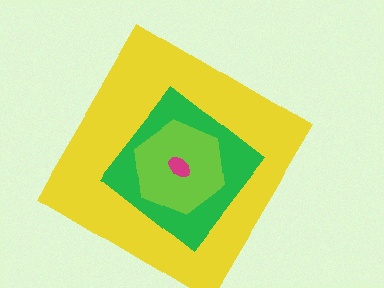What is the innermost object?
The magenta ellipse.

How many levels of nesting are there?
4.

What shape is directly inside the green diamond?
The lime hexagon.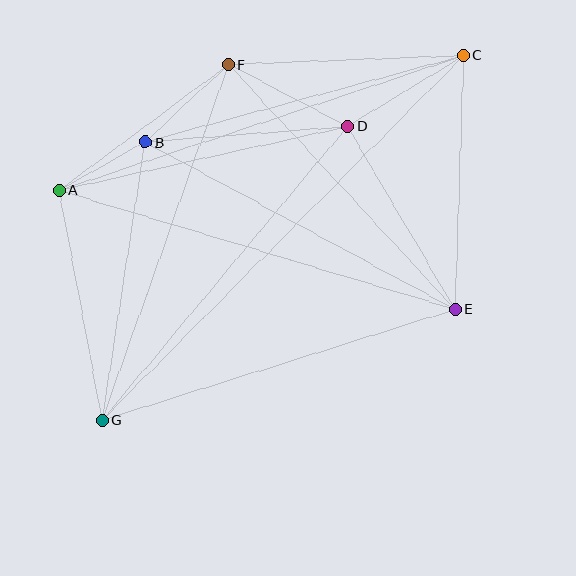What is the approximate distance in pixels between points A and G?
The distance between A and G is approximately 234 pixels.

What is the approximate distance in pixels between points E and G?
The distance between E and G is approximately 370 pixels.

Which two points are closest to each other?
Points A and B are closest to each other.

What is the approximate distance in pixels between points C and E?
The distance between C and E is approximately 254 pixels.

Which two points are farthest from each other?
Points C and G are farthest from each other.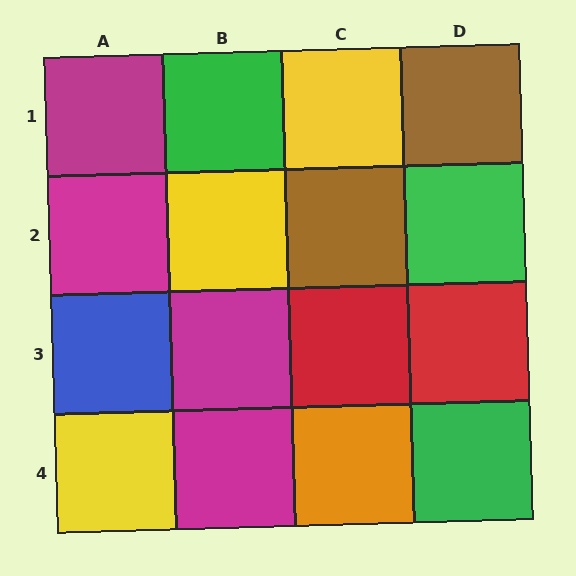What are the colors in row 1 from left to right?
Magenta, green, yellow, brown.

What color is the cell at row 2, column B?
Yellow.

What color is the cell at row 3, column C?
Red.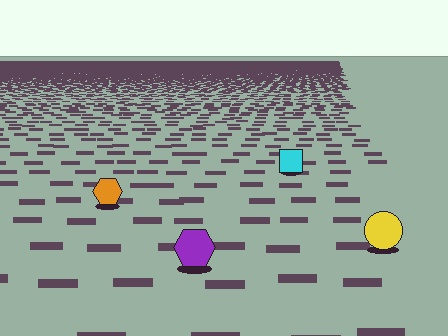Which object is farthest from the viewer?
The cyan square is farthest from the viewer. It appears smaller and the ground texture around it is denser.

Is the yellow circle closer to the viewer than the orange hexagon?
Yes. The yellow circle is closer — you can tell from the texture gradient: the ground texture is coarser near it.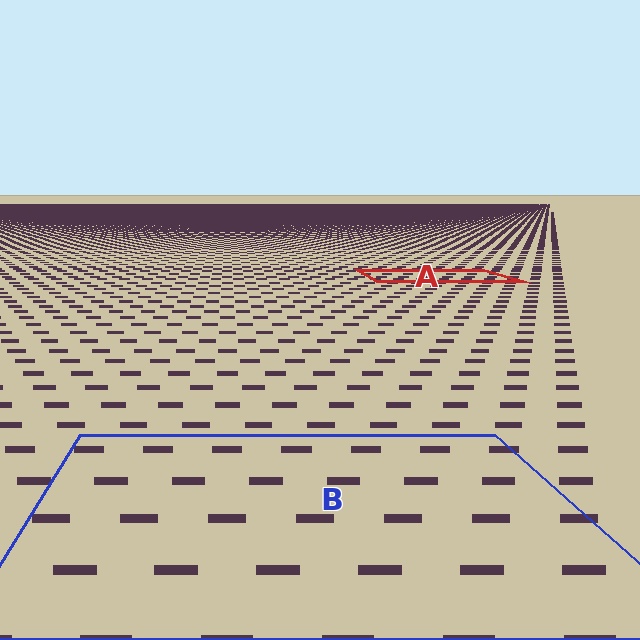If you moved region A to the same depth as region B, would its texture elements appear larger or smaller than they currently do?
They would appear larger. At a closer depth, the same texture elements are projected at a bigger on-screen size.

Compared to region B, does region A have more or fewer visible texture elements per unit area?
Region A has more texture elements per unit area — they are packed more densely because it is farther away.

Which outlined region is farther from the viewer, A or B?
Region A is farther from the viewer — the texture elements inside it appear smaller and more densely packed.